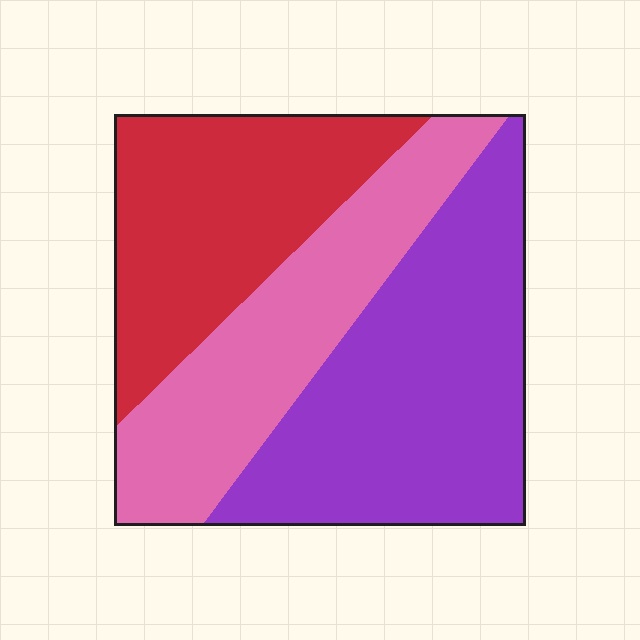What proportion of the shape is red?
Red covers roughly 30% of the shape.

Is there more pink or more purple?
Purple.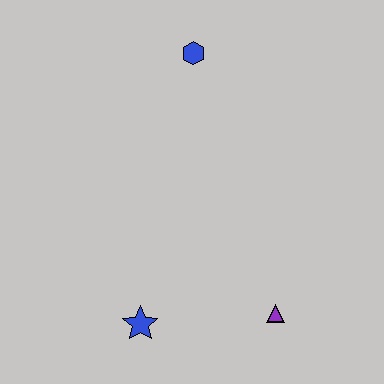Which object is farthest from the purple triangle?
The blue hexagon is farthest from the purple triangle.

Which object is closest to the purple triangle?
The blue star is closest to the purple triangle.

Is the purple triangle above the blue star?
Yes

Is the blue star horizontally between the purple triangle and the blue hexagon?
No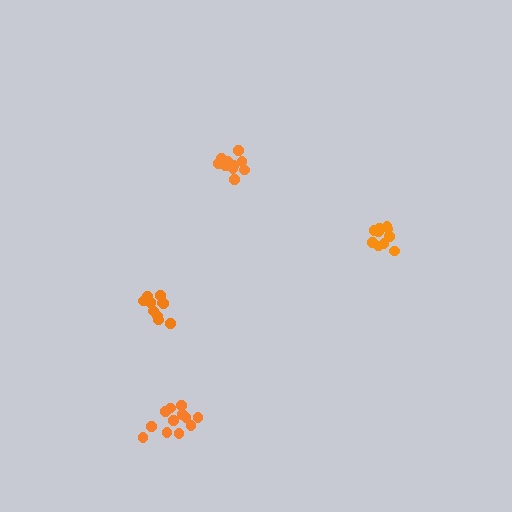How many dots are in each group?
Group 1: 12 dots, Group 2: 12 dots, Group 3: 10 dots, Group 4: 10 dots (44 total).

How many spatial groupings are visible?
There are 4 spatial groupings.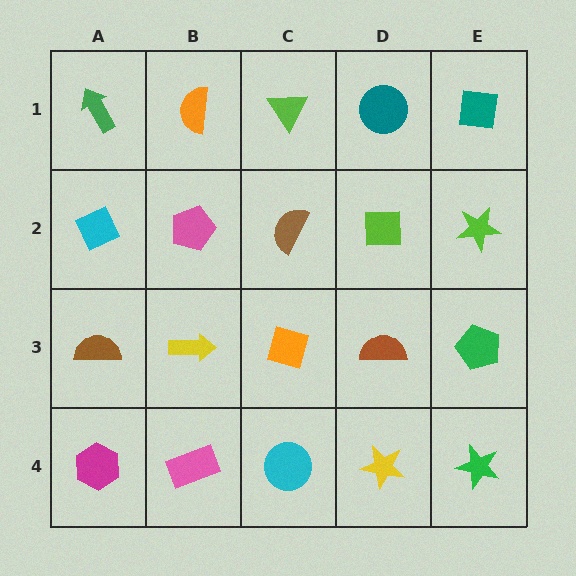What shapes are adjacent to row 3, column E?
A lime star (row 2, column E), a green star (row 4, column E), a brown semicircle (row 3, column D).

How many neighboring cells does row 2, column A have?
3.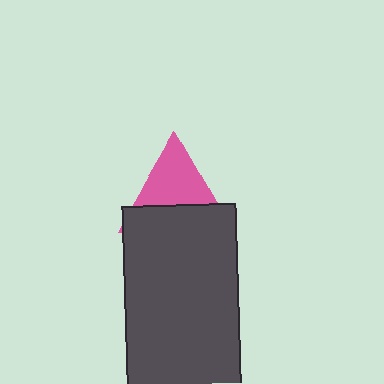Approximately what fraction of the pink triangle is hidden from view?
Roughly 47% of the pink triangle is hidden behind the dark gray rectangle.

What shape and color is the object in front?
The object in front is a dark gray rectangle.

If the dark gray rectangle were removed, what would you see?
You would see the complete pink triangle.